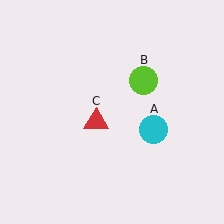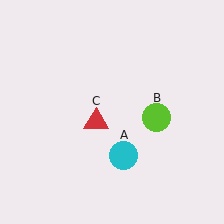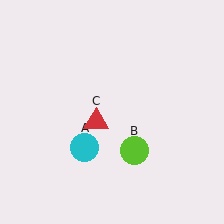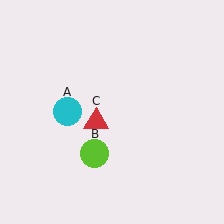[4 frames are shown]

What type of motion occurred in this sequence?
The cyan circle (object A), lime circle (object B) rotated clockwise around the center of the scene.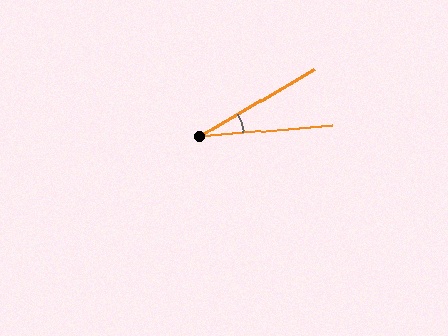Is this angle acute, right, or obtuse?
It is acute.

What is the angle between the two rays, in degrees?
Approximately 26 degrees.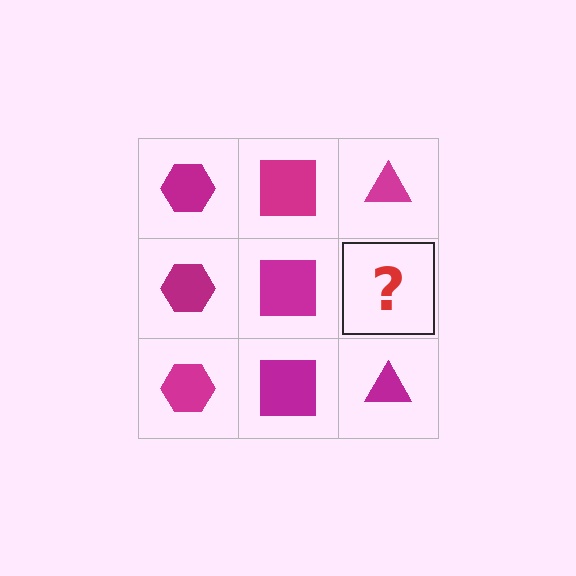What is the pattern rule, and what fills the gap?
The rule is that each column has a consistent shape. The gap should be filled with a magenta triangle.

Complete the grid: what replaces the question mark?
The question mark should be replaced with a magenta triangle.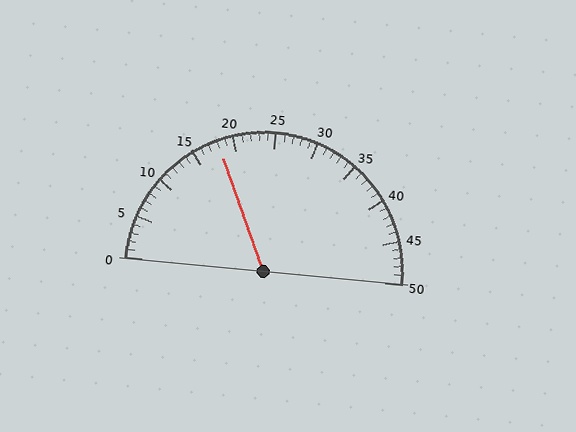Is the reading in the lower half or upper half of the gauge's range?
The reading is in the lower half of the range (0 to 50).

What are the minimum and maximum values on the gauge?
The gauge ranges from 0 to 50.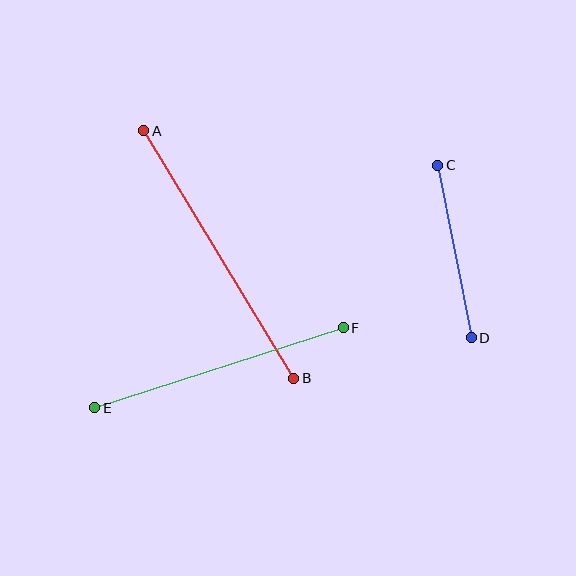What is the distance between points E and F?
The distance is approximately 261 pixels.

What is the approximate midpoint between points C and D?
The midpoint is at approximately (454, 252) pixels.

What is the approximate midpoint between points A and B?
The midpoint is at approximately (219, 254) pixels.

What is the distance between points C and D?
The distance is approximately 176 pixels.